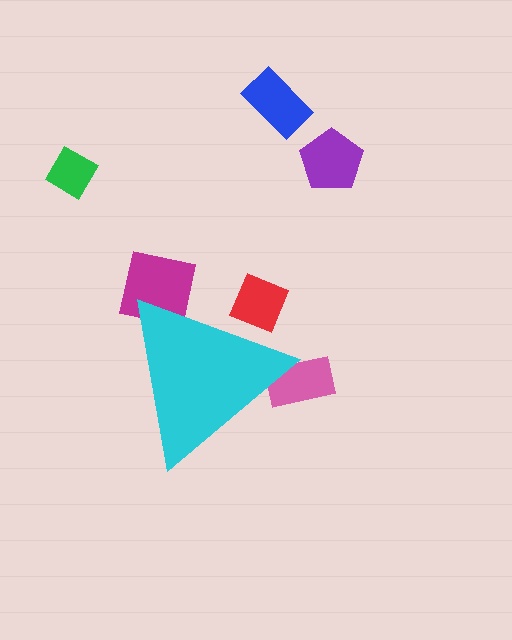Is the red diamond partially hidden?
Yes, the red diamond is partially hidden behind the cyan triangle.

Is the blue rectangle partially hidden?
No, the blue rectangle is fully visible.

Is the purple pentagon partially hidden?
No, the purple pentagon is fully visible.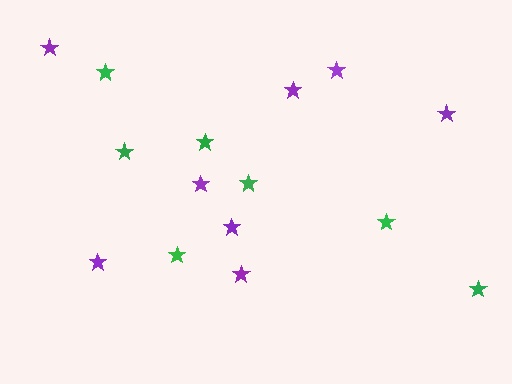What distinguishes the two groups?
There are 2 groups: one group of purple stars (8) and one group of green stars (7).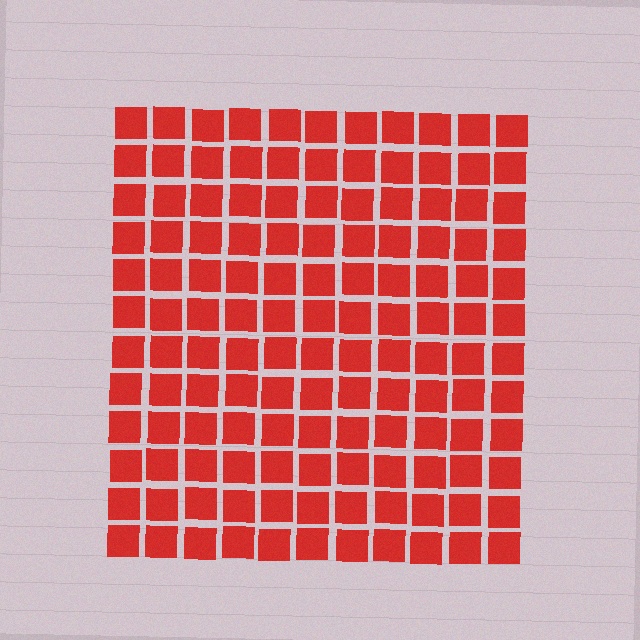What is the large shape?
The large shape is a square.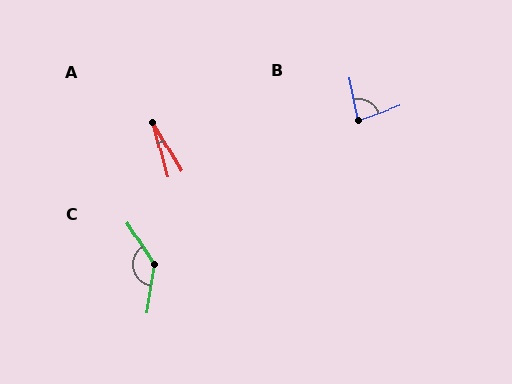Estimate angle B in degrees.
Approximately 82 degrees.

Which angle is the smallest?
A, at approximately 16 degrees.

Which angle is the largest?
C, at approximately 138 degrees.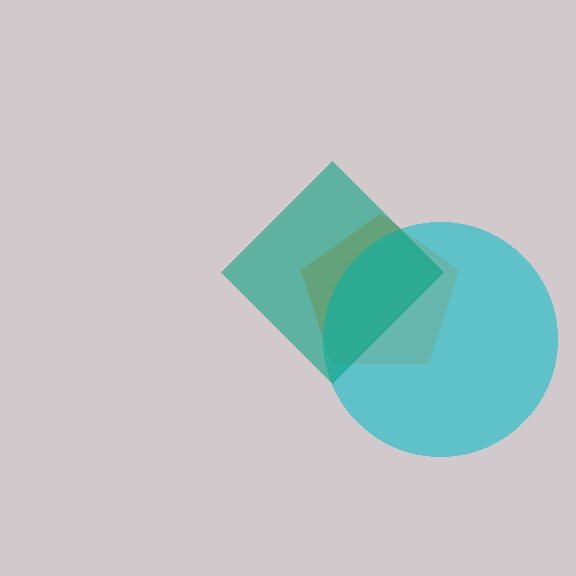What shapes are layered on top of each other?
The layered shapes are: an orange pentagon, a cyan circle, a teal diamond.